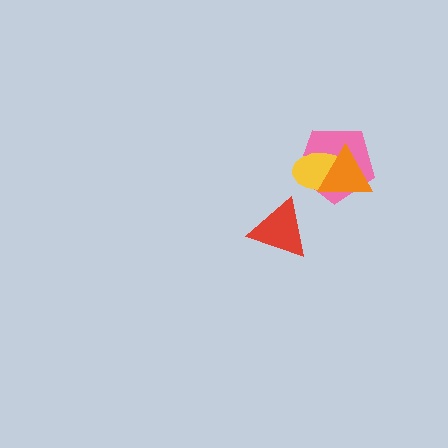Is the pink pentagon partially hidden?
Yes, it is partially covered by another shape.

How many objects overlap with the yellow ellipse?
2 objects overlap with the yellow ellipse.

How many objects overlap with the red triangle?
0 objects overlap with the red triangle.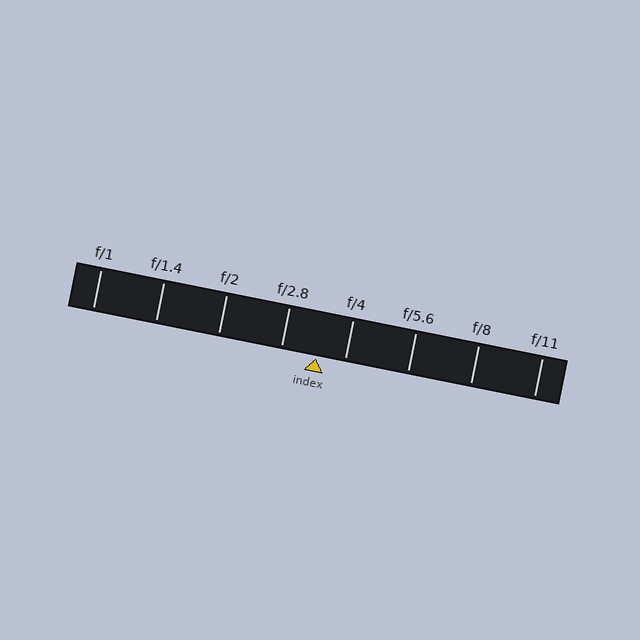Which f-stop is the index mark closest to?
The index mark is closest to f/4.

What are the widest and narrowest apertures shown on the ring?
The widest aperture shown is f/1 and the narrowest is f/11.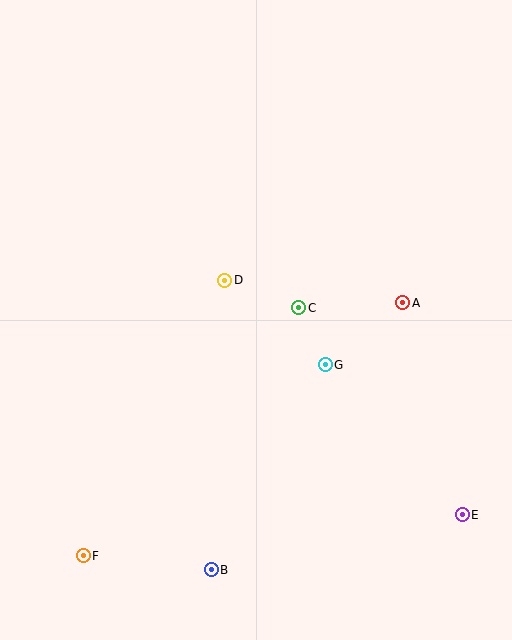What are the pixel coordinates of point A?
Point A is at (403, 303).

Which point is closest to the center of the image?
Point C at (299, 308) is closest to the center.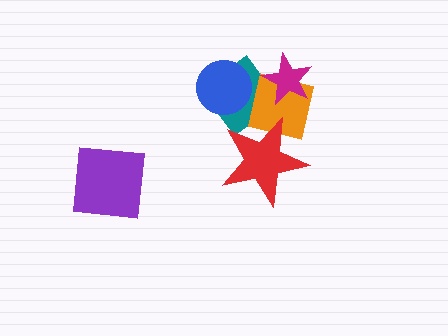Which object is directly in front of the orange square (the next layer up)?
The magenta star is directly in front of the orange square.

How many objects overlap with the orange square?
3 objects overlap with the orange square.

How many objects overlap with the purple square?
0 objects overlap with the purple square.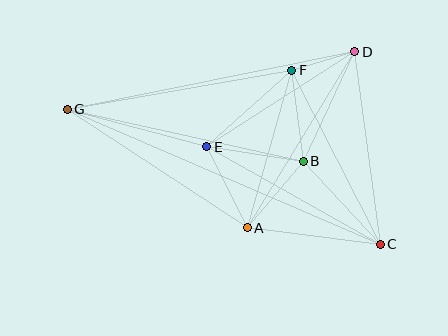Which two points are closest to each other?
Points D and F are closest to each other.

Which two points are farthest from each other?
Points C and G are farthest from each other.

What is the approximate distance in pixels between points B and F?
The distance between B and F is approximately 92 pixels.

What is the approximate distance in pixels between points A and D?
The distance between A and D is approximately 207 pixels.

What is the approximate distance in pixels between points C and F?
The distance between C and F is approximately 195 pixels.